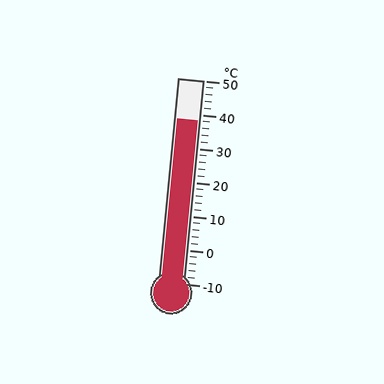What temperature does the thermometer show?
The thermometer shows approximately 38°C.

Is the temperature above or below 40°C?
The temperature is below 40°C.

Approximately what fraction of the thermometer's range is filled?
The thermometer is filled to approximately 80% of its range.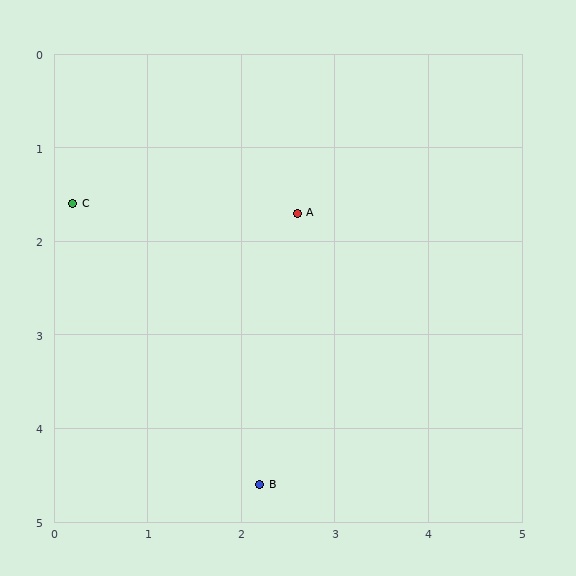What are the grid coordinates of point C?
Point C is at approximately (0.2, 1.6).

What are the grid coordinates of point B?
Point B is at approximately (2.2, 4.6).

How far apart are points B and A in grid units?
Points B and A are about 2.9 grid units apart.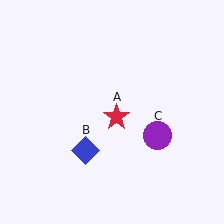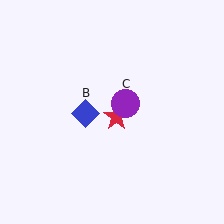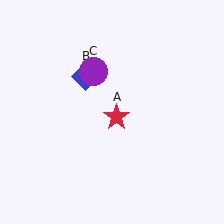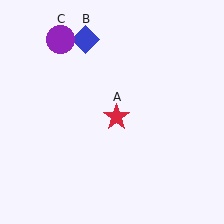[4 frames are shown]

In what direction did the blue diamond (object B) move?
The blue diamond (object B) moved up.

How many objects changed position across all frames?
2 objects changed position: blue diamond (object B), purple circle (object C).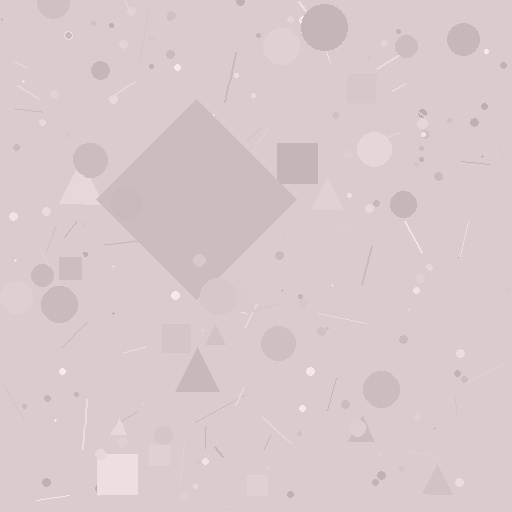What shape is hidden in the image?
A diamond is hidden in the image.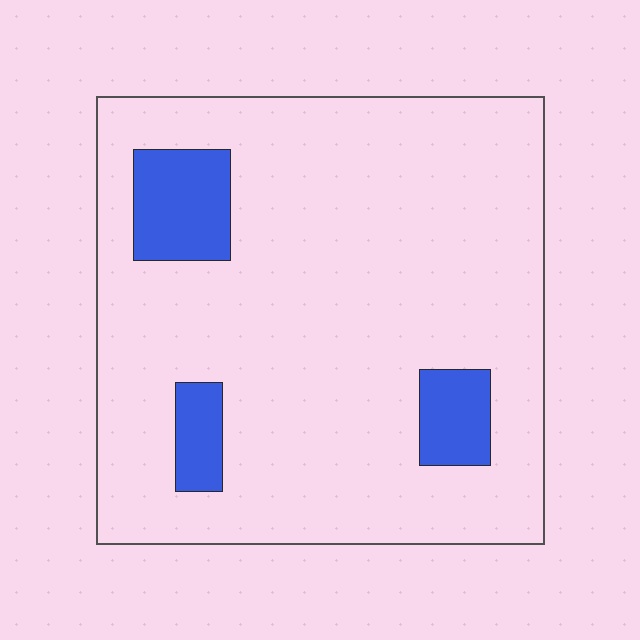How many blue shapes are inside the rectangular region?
3.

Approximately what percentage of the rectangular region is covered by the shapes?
Approximately 10%.